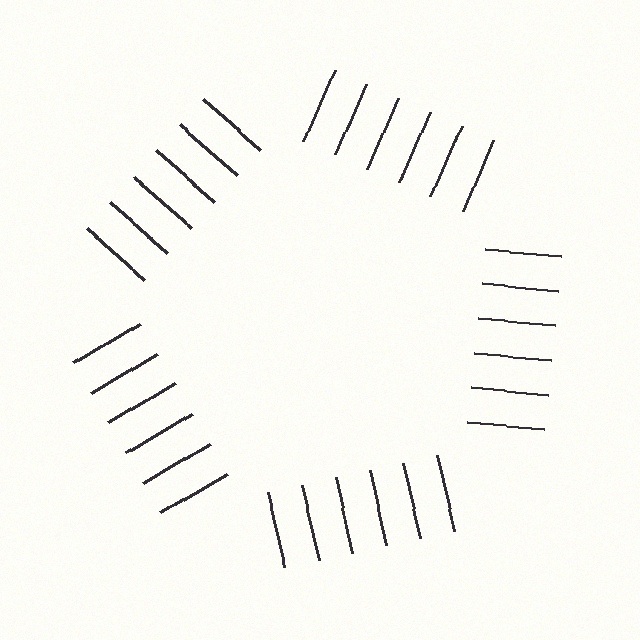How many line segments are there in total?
30 — 6 along each of the 5 edges.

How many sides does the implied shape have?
5 sides — the line-ends trace a pentagon.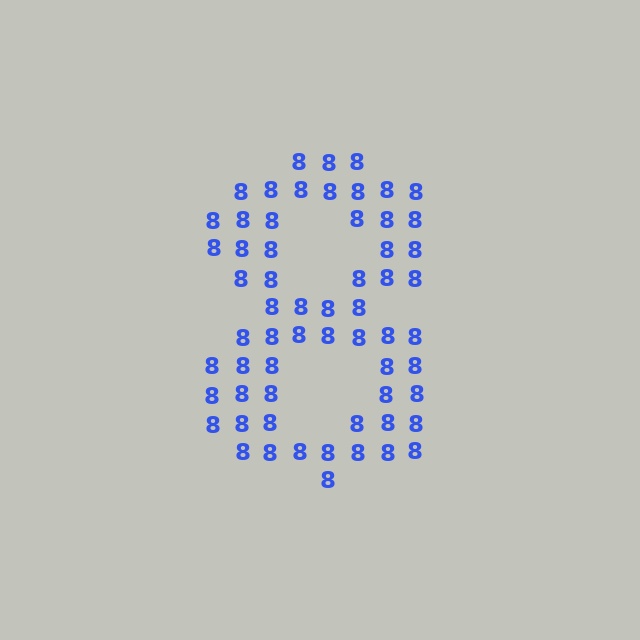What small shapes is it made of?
It is made of small digit 8's.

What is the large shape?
The large shape is the digit 8.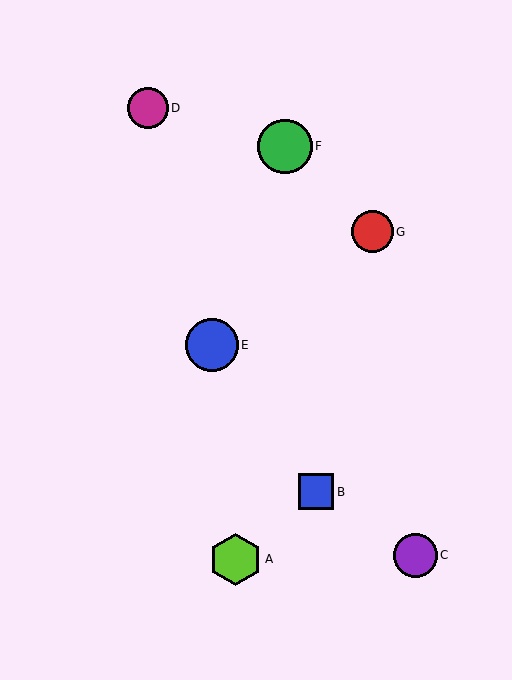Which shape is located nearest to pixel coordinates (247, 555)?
The lime hexagon (labeled A) at (235, 559) is nearest to that location.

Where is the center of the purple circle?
The center of the purple circle is at (415, 555).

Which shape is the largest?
The green circle (labeled F) is the largest.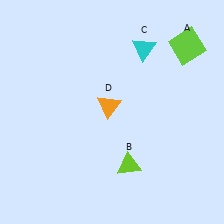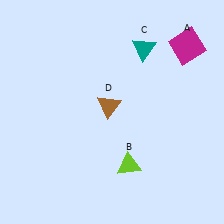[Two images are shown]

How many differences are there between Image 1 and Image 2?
There are 3 differences between the two images.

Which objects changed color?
A changed from lime to magenta. C changed from cyan to teal. D changed from orange to brown.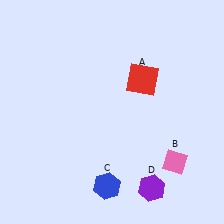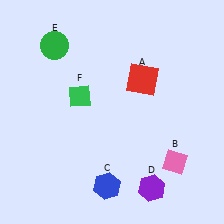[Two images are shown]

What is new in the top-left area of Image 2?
A green diamond (F) was added in the top-left area of Image 2.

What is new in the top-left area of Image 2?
A green circle (E) was added in the top-left area of Image 2.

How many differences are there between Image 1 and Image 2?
There are 2 differences between the two images.